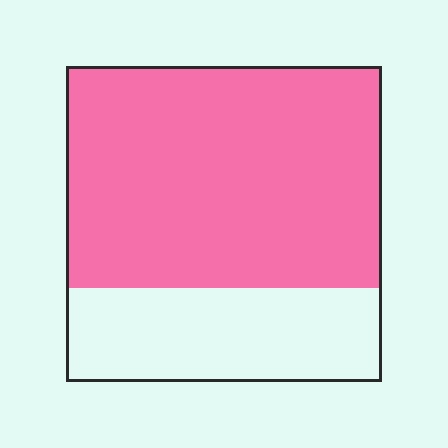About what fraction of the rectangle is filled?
About two thirds (2/3).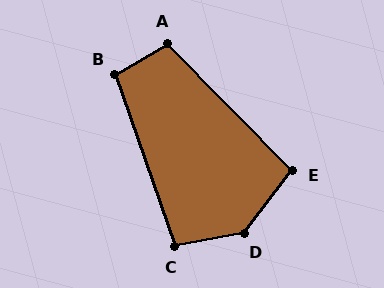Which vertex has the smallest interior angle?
E, at approximately 98 degrees.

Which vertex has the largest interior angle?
D, at approximately 137 degrees.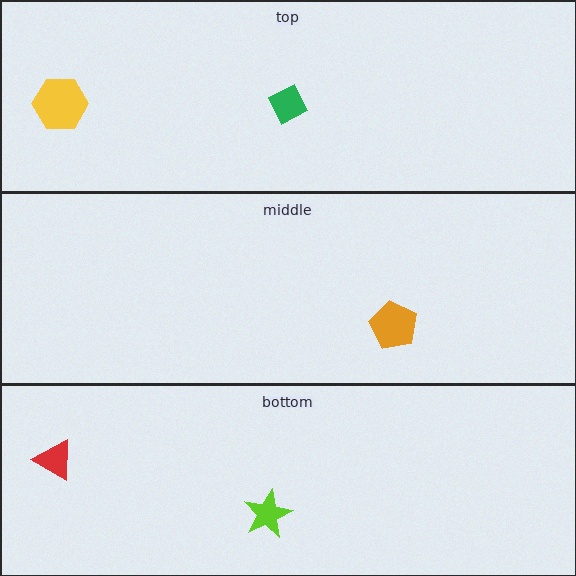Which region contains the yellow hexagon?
The top region.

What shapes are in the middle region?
The orange pentagon.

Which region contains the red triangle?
The bottom region.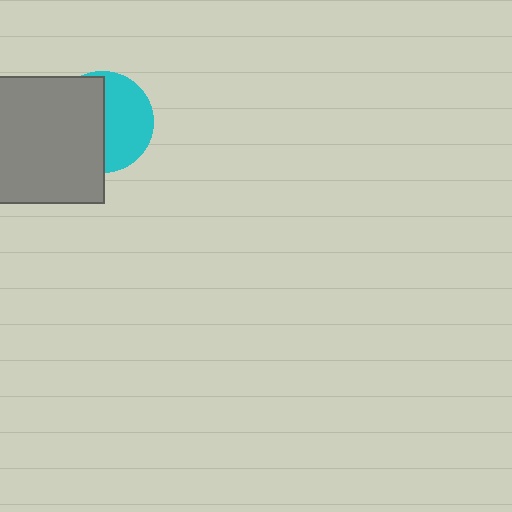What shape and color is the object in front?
The object in front is a gray square.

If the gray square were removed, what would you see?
You would see the complete cyan circle.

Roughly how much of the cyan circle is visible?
About half of it is visible (roughly 47%).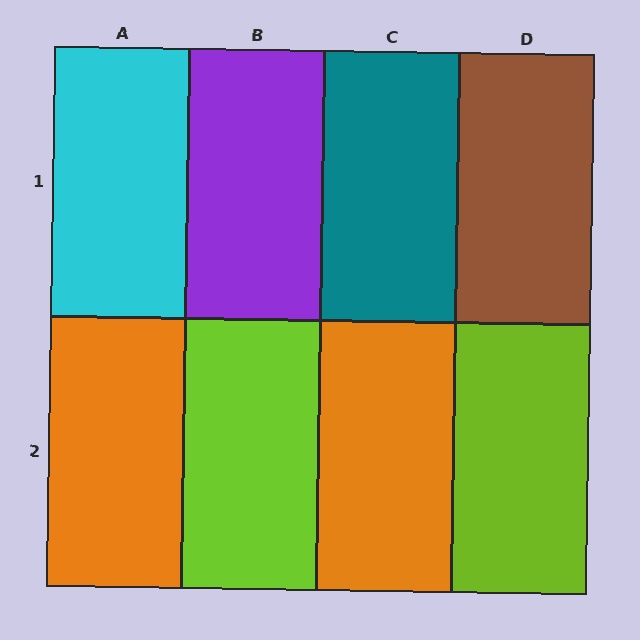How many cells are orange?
2 cells are orange.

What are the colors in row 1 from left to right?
Cyan, purple, teal, brown.